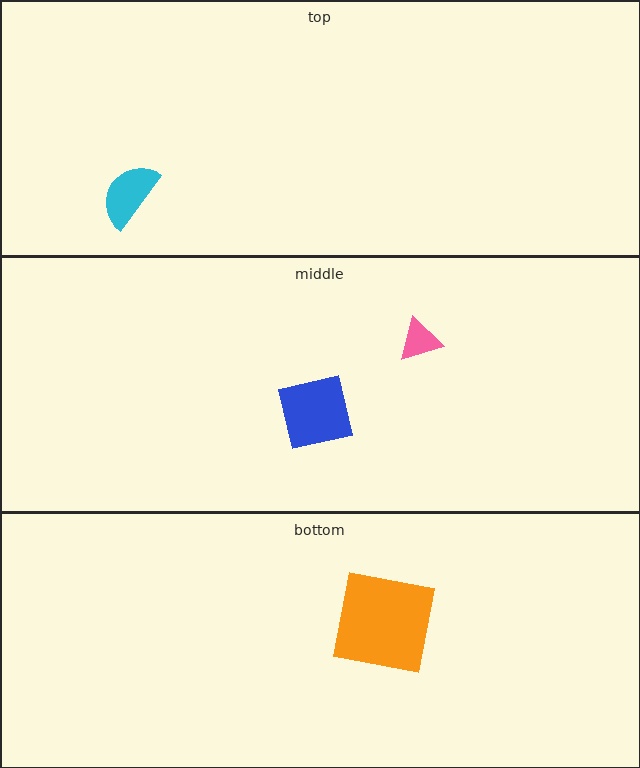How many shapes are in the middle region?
2.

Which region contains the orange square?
The bottom region.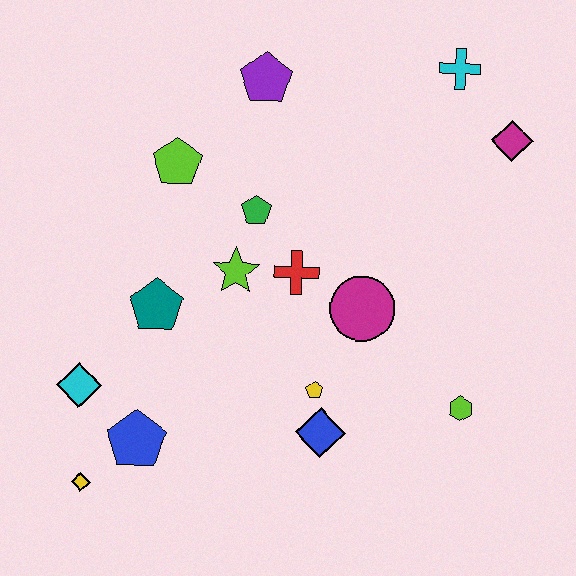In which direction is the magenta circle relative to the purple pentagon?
The magenta circle is below the purple pentagon.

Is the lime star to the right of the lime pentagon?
Yes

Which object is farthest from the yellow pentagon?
The cyan cross is farthest from the yellow pentagon.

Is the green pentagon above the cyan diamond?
Yes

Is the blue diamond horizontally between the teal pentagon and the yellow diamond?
No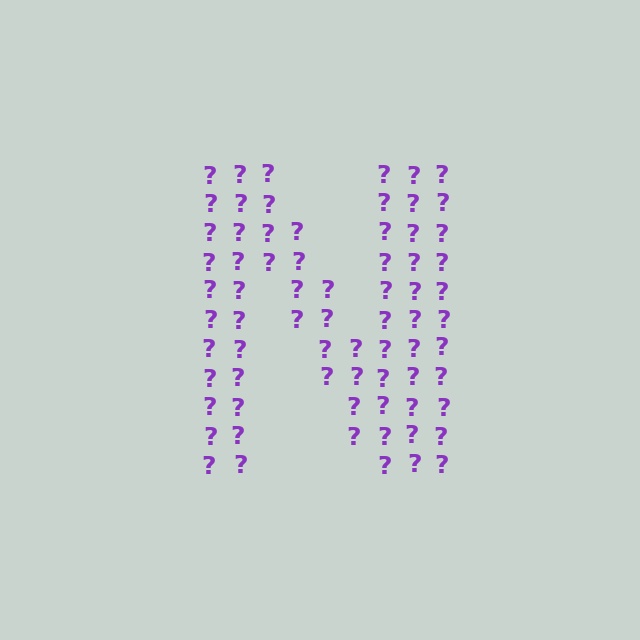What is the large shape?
The large shape is the letter N.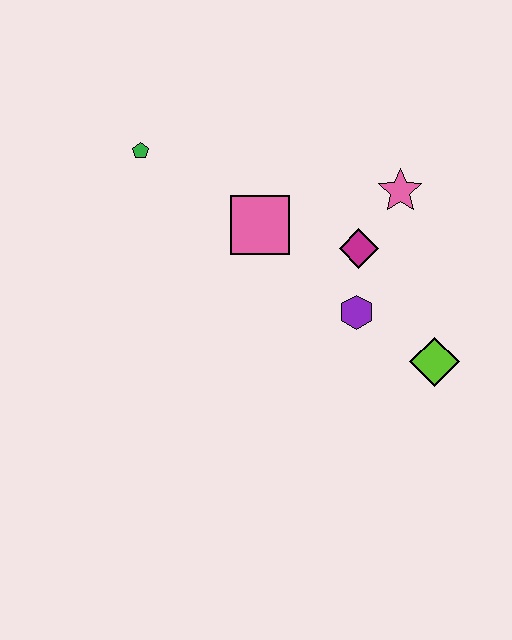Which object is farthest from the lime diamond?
The green pentagon is farthest from the lime diamond.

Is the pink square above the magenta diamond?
Yes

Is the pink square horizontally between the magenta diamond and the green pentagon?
Yes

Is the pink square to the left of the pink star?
Yes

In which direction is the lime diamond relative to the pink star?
The lime diamond is below the pink star.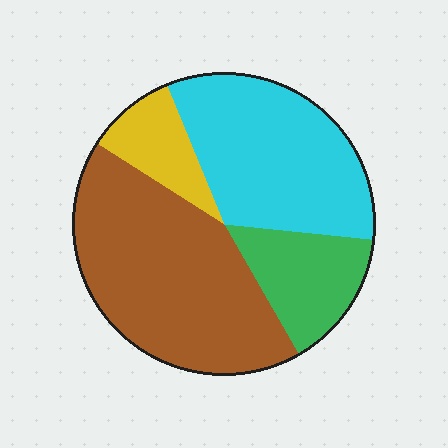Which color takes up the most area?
Brown, at roughly 40%.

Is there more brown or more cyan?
Brown.